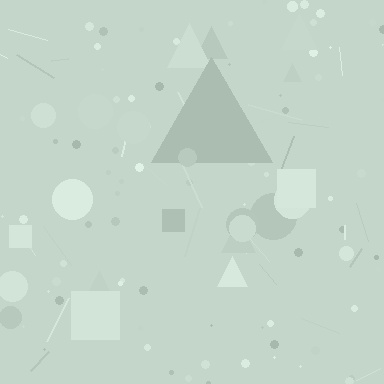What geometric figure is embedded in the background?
A triangle is embedded in the background.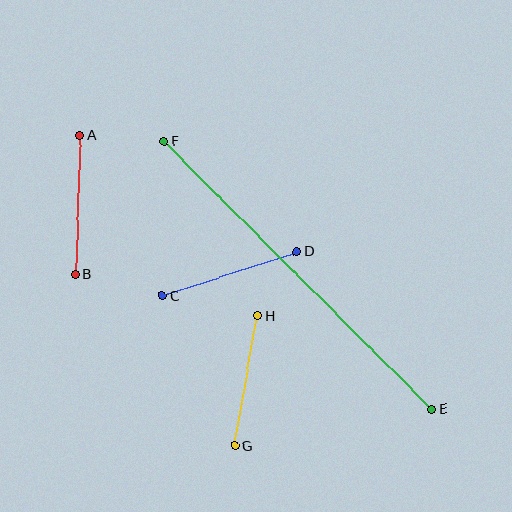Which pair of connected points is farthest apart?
Points E and F are farthest apart.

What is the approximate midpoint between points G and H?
The midpoint is at approximately (246, 381) pixels.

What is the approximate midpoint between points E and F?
The midpoint is at approximately (298, 275) pixels.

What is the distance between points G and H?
The distance is approximately 132 pixels.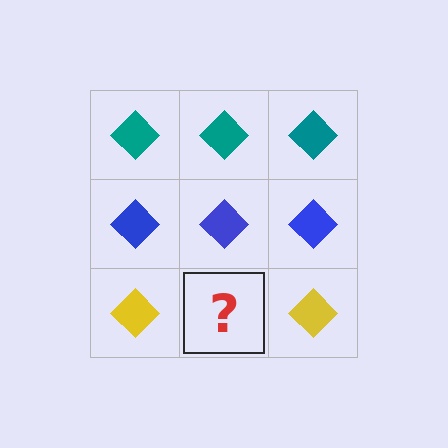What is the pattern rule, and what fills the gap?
The rule is that each row has a consistent color. The gap should be filled with a yellow diamond.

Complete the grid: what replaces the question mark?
The question mark should be replaced with a yellow diamond.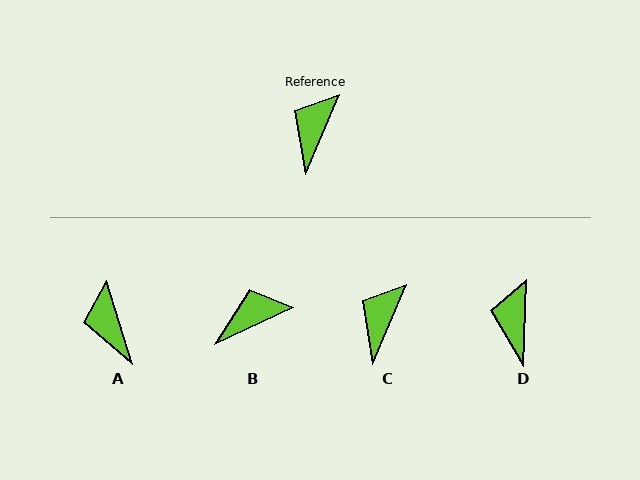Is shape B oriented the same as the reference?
No, it is off by about 42 degrees.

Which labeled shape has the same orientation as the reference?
C.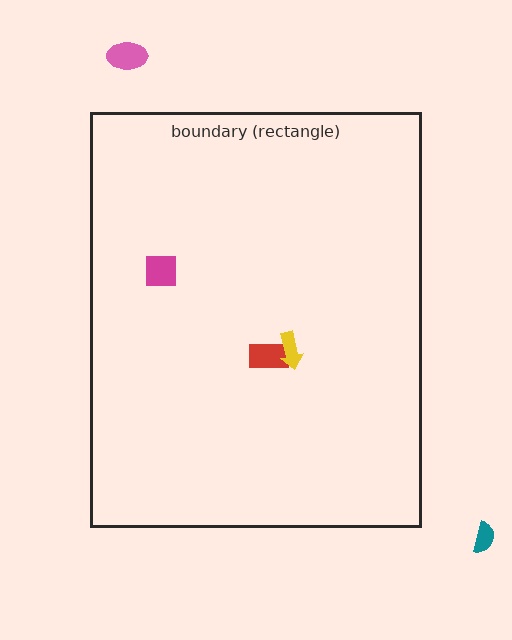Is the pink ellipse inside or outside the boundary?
Outside.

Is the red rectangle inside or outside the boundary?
Inside.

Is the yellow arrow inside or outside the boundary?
Inside.